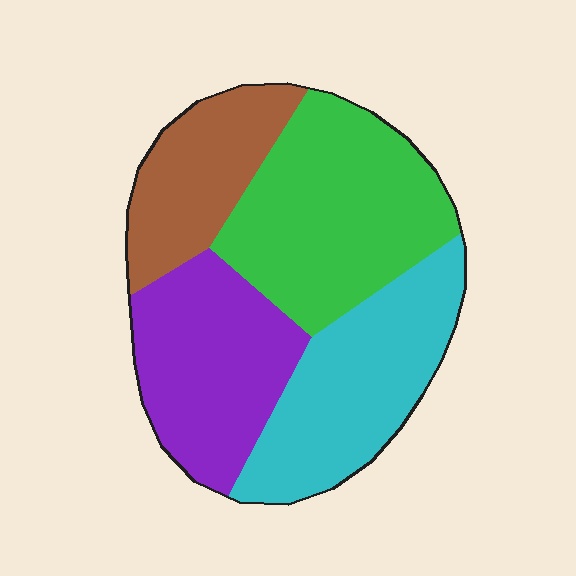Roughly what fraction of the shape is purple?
Purple takes up about one quarter (1/4) of the shape.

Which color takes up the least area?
Brown, at roughly 15%.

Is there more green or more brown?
Green.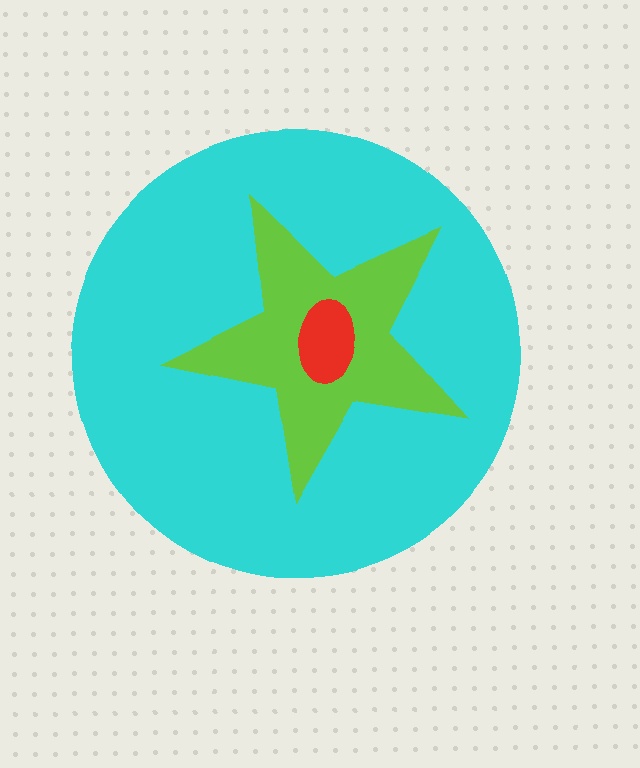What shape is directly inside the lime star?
The red ellipse.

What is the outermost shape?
The cyan circle.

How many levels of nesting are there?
3.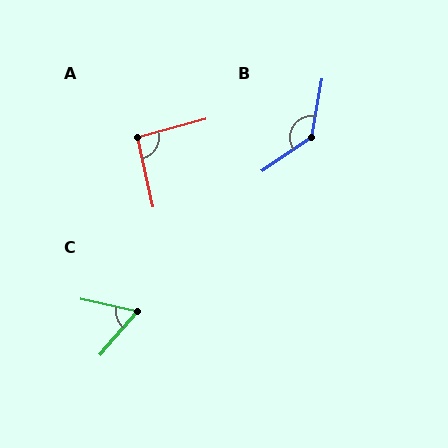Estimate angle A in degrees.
Approximately 92 degrees.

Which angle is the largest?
B, at approximately 134 degrees.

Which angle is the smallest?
C, at approximately 61 degrees.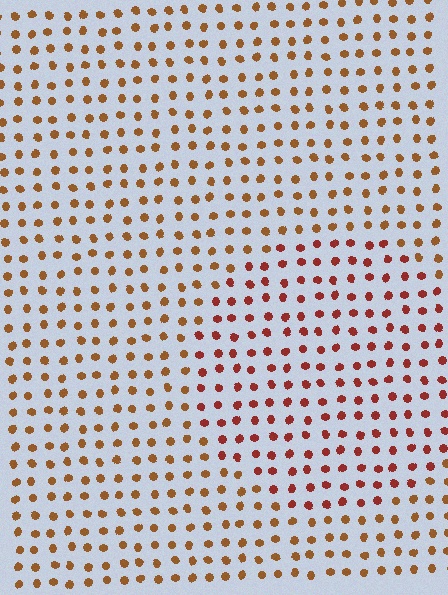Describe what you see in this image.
The image is filled with small brown elements in a uniform arrangement. A circle-shaped region is visible where the elements are tinted to a slightly different hue, forming a subtle color boundary.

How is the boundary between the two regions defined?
The boundary is defined purely by a slight shift in hue (about 27 degrees). Spacing, size, and orientation are identical on both sides.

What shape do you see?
I see a circle.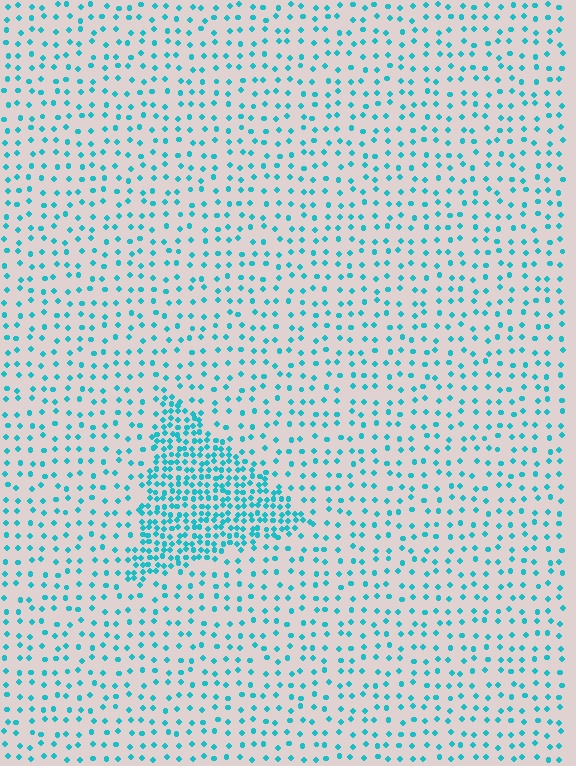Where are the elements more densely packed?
The elements are more densely packed inside the triangle boundary.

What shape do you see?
I see a triangle.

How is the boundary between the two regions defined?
The boundary is defined by a change in element density (approximately 2.9x ratio). All elements are the same color, size, and shape.